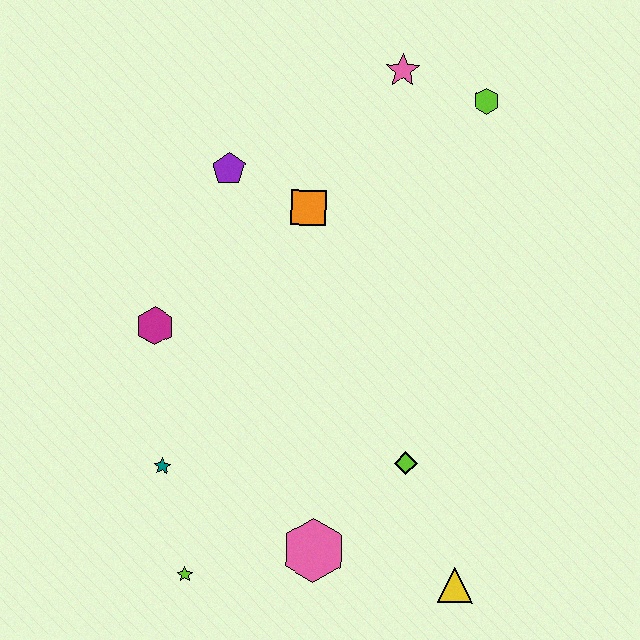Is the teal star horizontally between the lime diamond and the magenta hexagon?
Yes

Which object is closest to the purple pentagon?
The orange square is closest to the purple pentagon.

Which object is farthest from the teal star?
The lime hexagon is farthest from the teal star.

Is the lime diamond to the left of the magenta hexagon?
No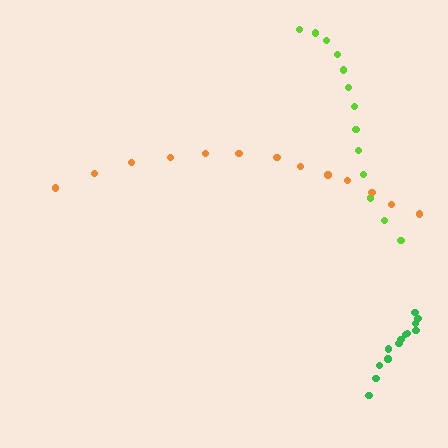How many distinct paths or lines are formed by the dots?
There are 3 distinct paths.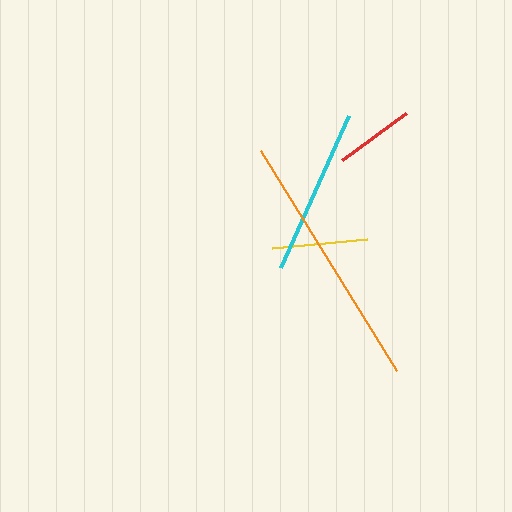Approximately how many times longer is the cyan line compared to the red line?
The cyan line is approximately 2.1 times the length of the red line.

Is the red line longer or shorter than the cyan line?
The cyan line is longer than the red line.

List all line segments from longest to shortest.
From longest to shortest: orange, cyan, yellow, red.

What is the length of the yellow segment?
The yellow segment is approximately 96 pixels long.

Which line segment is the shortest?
The red line is the shortest at approximately 79 pixels.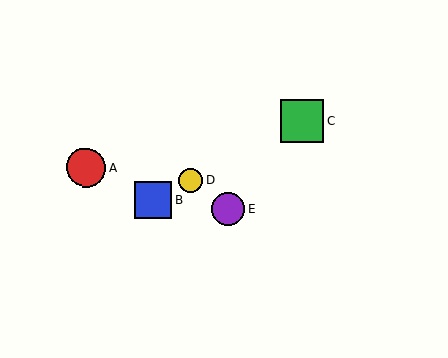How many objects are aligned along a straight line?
3 objects (B, C, D) are aligned along a straight line.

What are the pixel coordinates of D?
Object D is at (191, 180).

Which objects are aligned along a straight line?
Objects B, C, D are aligned along a straight line.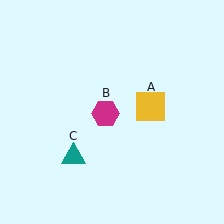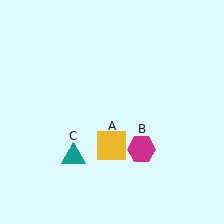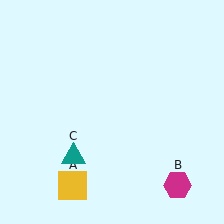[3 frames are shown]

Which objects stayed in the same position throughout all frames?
Teal triangle (object C) remained stationary.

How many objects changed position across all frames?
2 objects changed position: yellow square (object A), magenta hexagon (object B).